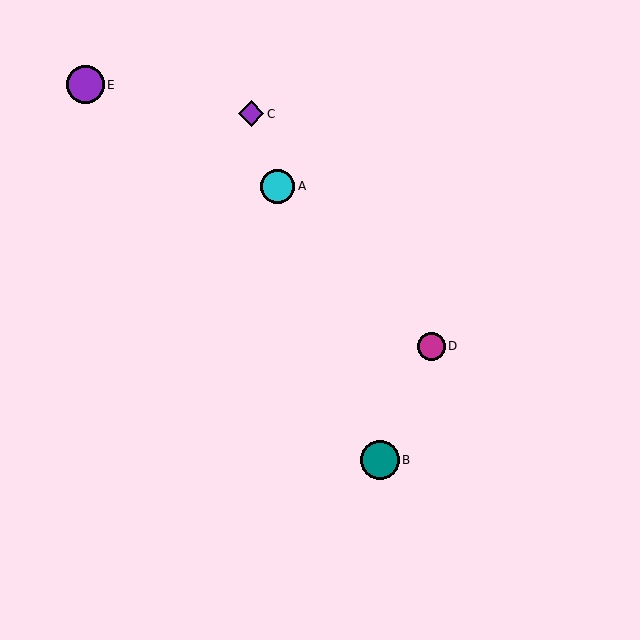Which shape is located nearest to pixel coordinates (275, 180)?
The cyan circle (labeled A) at (278, 186) is nearest to that location.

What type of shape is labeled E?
Shape E is a purple circle.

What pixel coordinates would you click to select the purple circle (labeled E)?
Click at (85, 85) to select the purple circle E.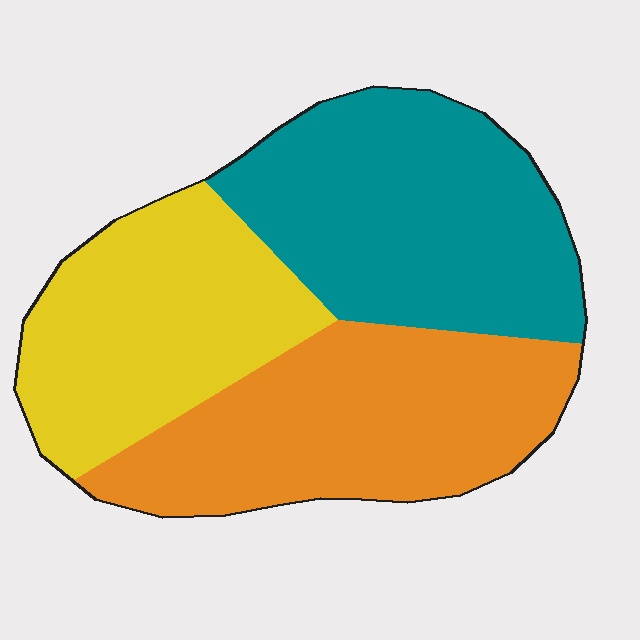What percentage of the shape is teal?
Teal covers 36% of the shape.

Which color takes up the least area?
Yellow, at roughly 30%.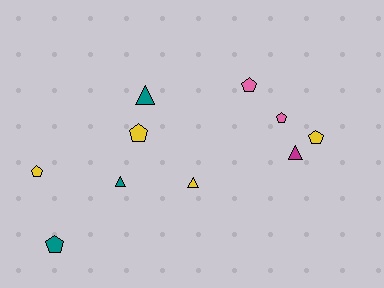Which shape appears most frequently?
Pentagon, with 6 objects.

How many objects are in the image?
There are 10 objects.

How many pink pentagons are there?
There are 2 pink pentagons.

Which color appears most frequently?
Yellow, with 4 objects.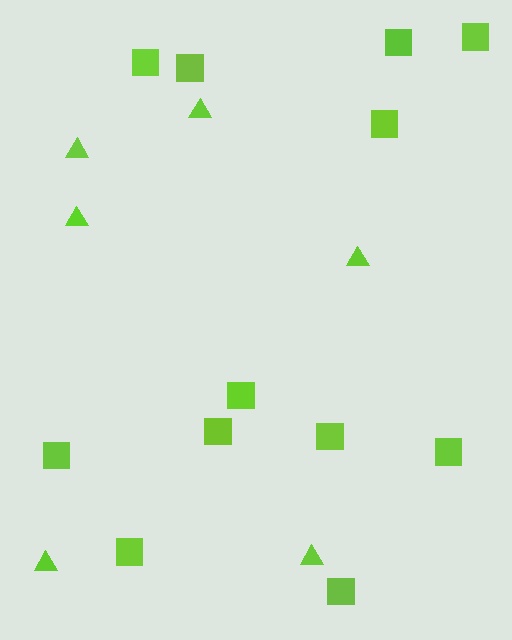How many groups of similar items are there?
There are 2 groups: one group of squares (12) and one group of triangles (6).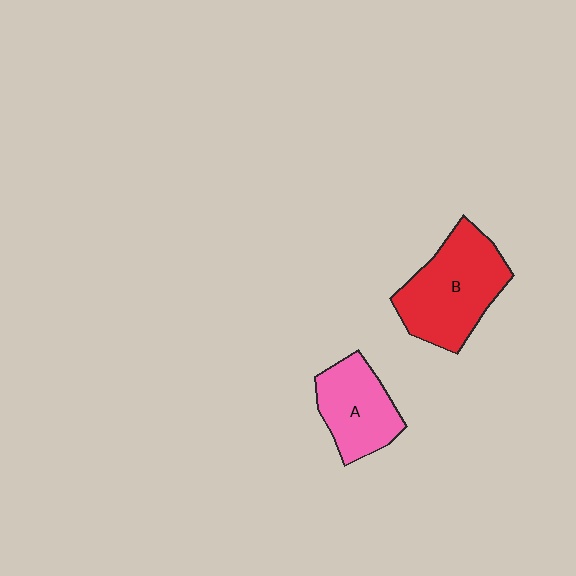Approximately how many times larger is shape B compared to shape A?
Approximately 1.4 times.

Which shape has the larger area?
Shape B (red).